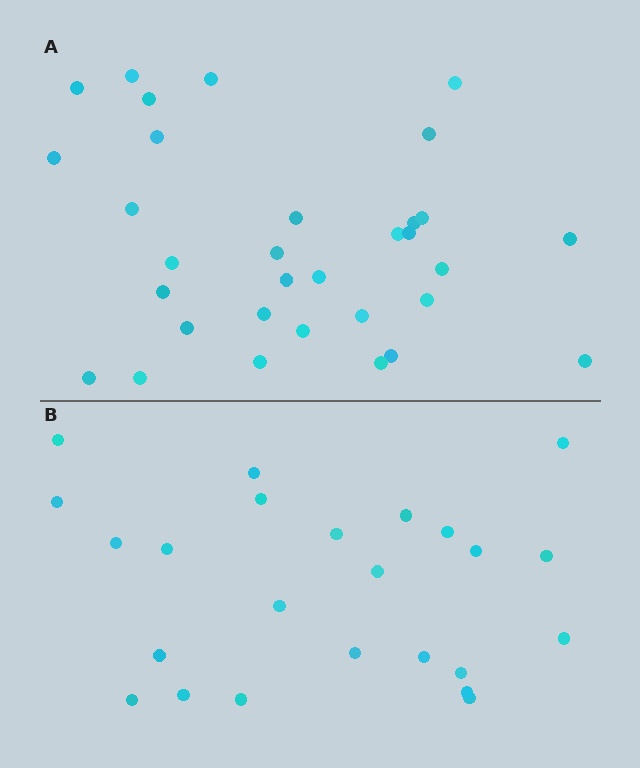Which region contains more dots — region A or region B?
Region A (the top region) has more dots.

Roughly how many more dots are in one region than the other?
Region A has roughly 8 or so more dots than region B.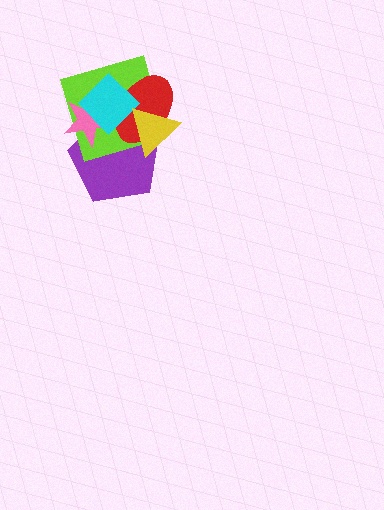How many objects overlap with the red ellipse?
5 objects overlap with the red ellipse.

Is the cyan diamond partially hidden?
Yes, it is partially covered by another shape.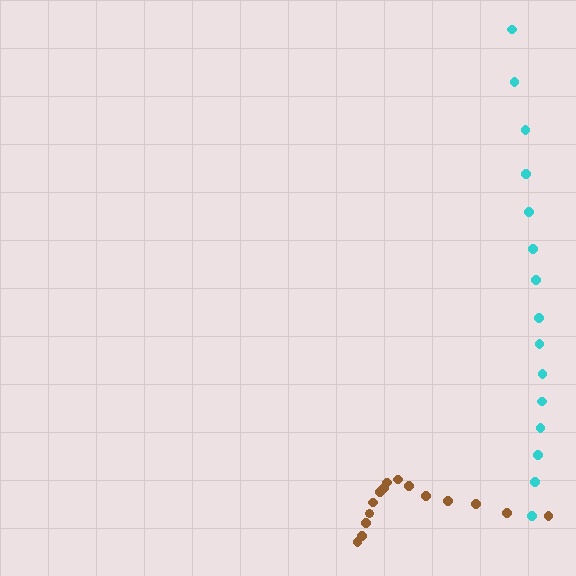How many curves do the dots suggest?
There are 2 distinct paths.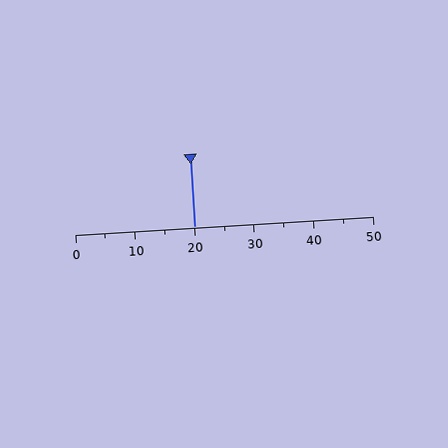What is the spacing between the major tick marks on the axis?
The major ticks are spaced 10 apart.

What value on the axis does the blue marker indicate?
The marker indicates approximately 20.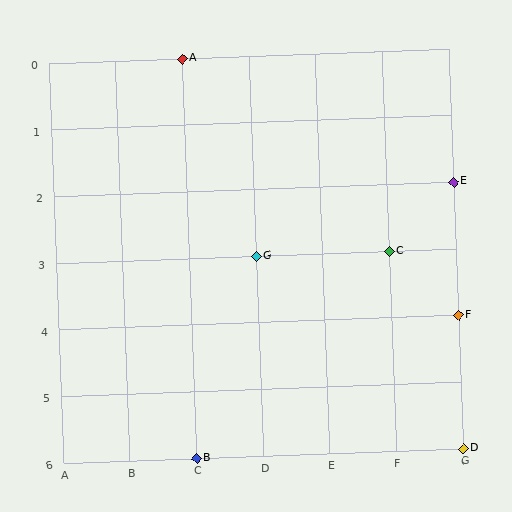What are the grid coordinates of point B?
Point B is at grid coordinates (C, 6).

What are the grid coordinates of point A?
Point A is at grid coordinates (C, 0).